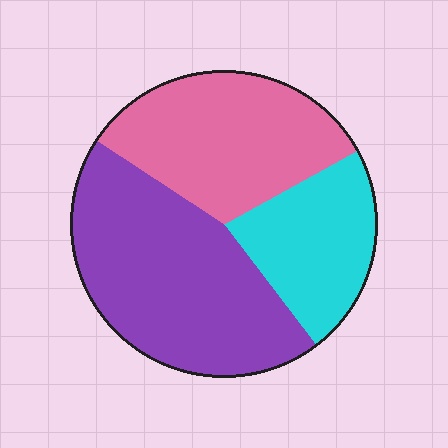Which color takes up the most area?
Purple, at roughly 45%.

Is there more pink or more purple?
Purple.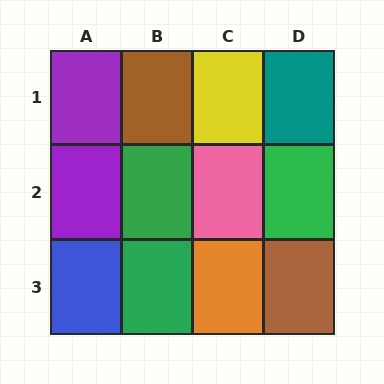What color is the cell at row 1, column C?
Yellow.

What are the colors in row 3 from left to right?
Blue, green, orange, brown.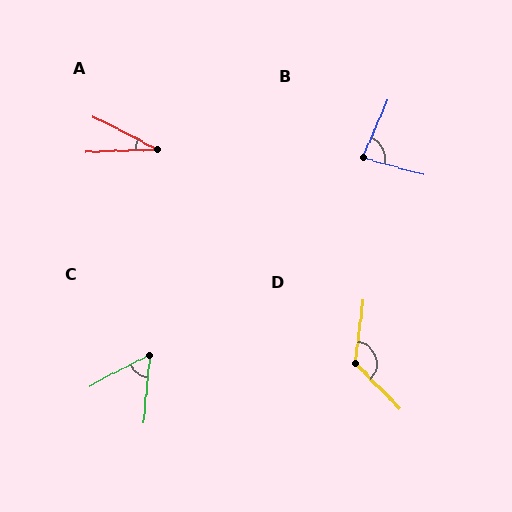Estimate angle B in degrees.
Approximately 82 degrees.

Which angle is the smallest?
A, at approximately 29 degrees.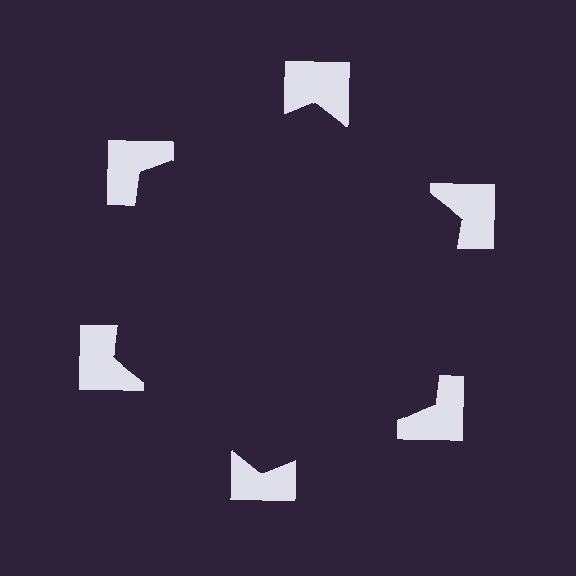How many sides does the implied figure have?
6 sides.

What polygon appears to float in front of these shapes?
An illusory hexagon — its edges are inferred from the aligned wedge cuts in the notched squares, not physically drawn.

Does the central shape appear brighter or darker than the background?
It typically appears slightly darker than the background, even though no actual brightness change is drawn.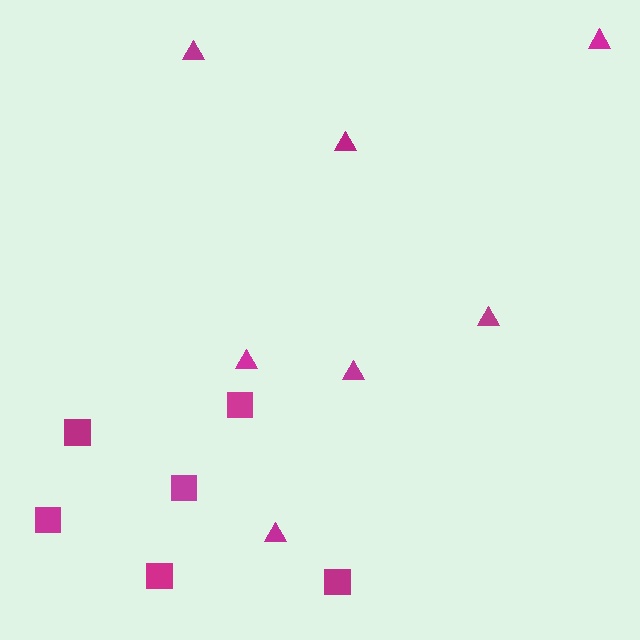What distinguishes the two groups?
There are 2 groups: one group of squares (6) and one group of triangles (7).